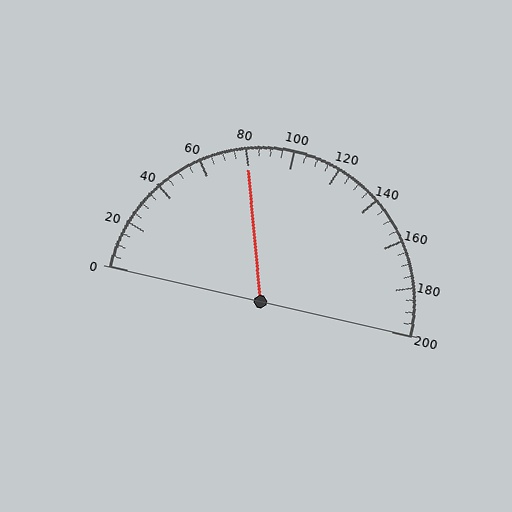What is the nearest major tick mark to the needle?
The nearest major tick mark is 80.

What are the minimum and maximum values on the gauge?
The gauge ranges from 0 to 200.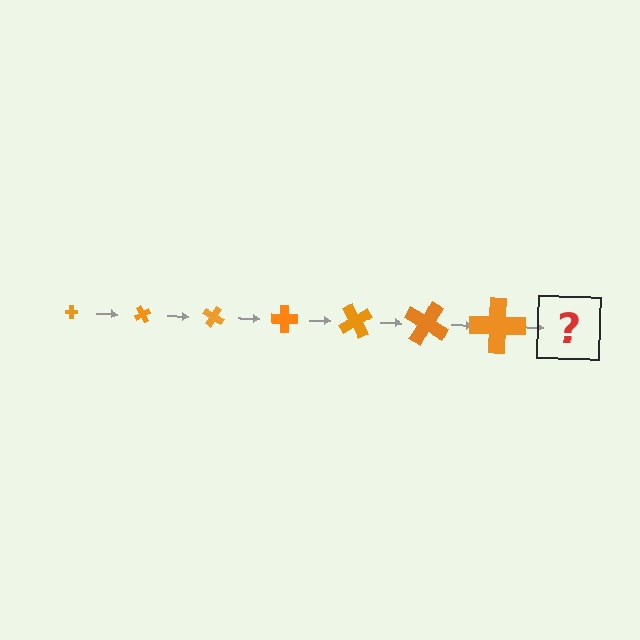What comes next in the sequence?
The next element should be a cross, larger than the previous one and rotated 420 degrees from the start.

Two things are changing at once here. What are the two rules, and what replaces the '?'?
The two rules are that the cross grows larger each step and it rotates 60 degrees each step. The '?' should be a cross, larger than the previous one and rotated 420 degrees from the start.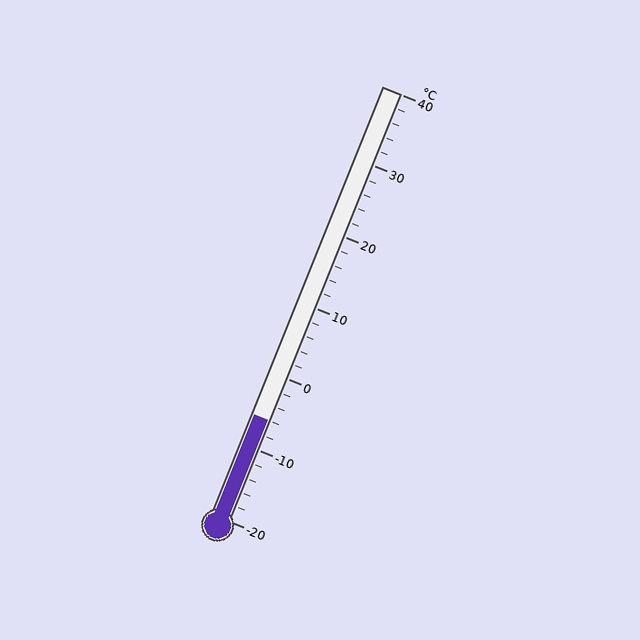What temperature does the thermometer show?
The thermometer shows approximately -6°C.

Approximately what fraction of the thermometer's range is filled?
The thermometer is filled to approximately 25% of its range.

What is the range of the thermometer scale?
The thermometer scale ranges from -20°C to 40°C.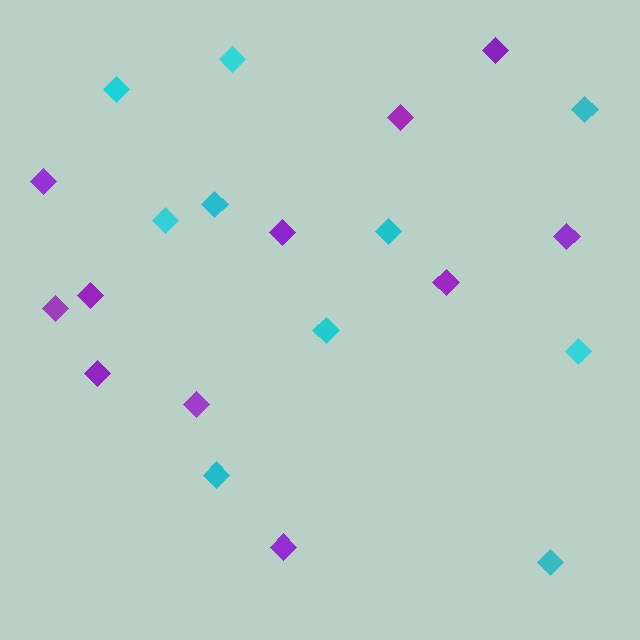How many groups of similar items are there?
There are 2 groups: one group of cyan diamonds (10) and one group of purple diamonds (11).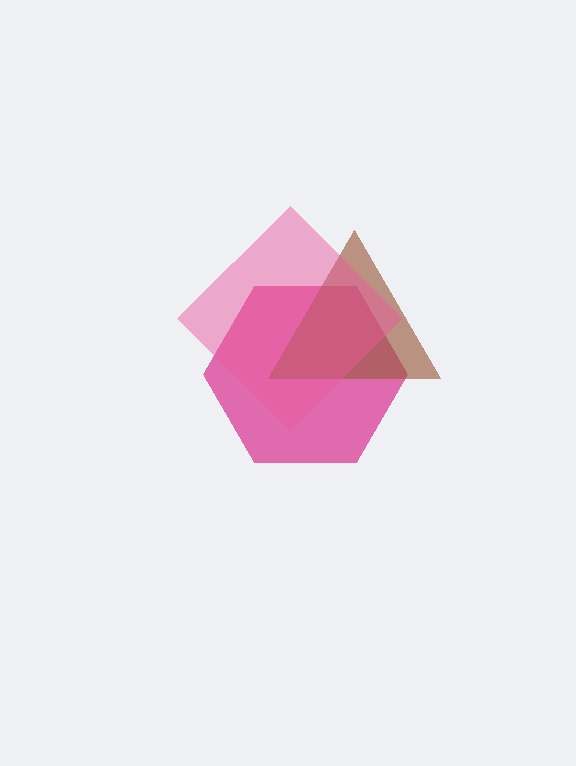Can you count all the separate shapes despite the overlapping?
Yes, there are 3 separate shapes.